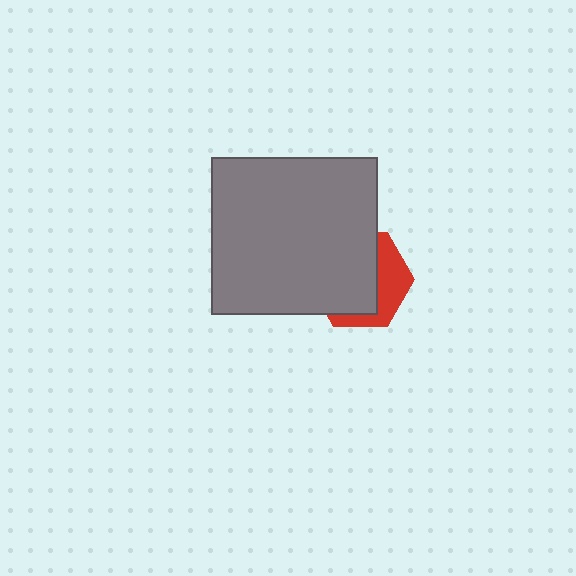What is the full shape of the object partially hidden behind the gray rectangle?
The partially hidden object is a red hexagon.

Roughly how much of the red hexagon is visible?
A small part of it is visible (roughly 36%).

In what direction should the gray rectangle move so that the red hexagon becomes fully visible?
The gray rectangle should move toward the upper-left. That is the shortest direction to clear the overlap and leave the red hexagon fully visible.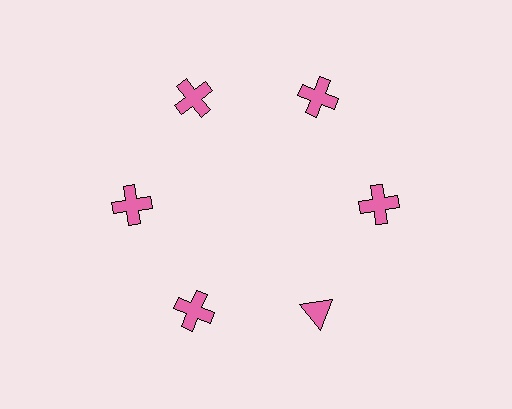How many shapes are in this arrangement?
There are 6 shapes arranged in a ring pattern.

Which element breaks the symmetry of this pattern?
The pink triangle at roughly the 5 o'clock position breaks the symmetry. All other shapes are pink crosses.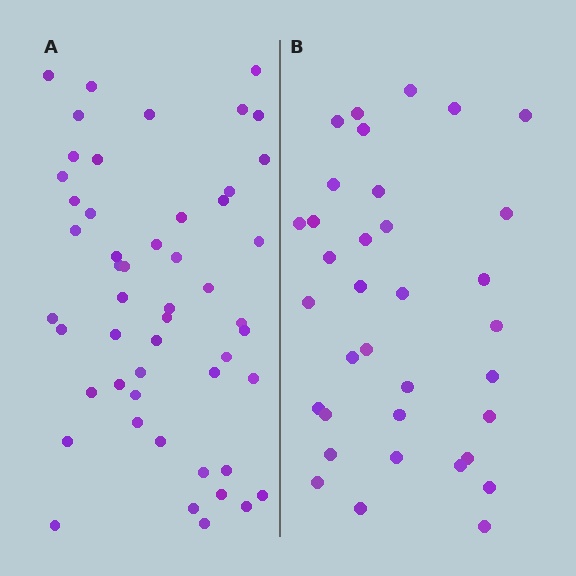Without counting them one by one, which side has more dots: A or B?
Region A (the left region) has more dots.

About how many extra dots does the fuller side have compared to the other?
Region A has approximately 15 more dots than region B.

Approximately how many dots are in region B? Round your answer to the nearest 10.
About 40 dots. (The exact count is 35, which rounds to 40.)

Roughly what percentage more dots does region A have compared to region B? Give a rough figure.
About 45% more.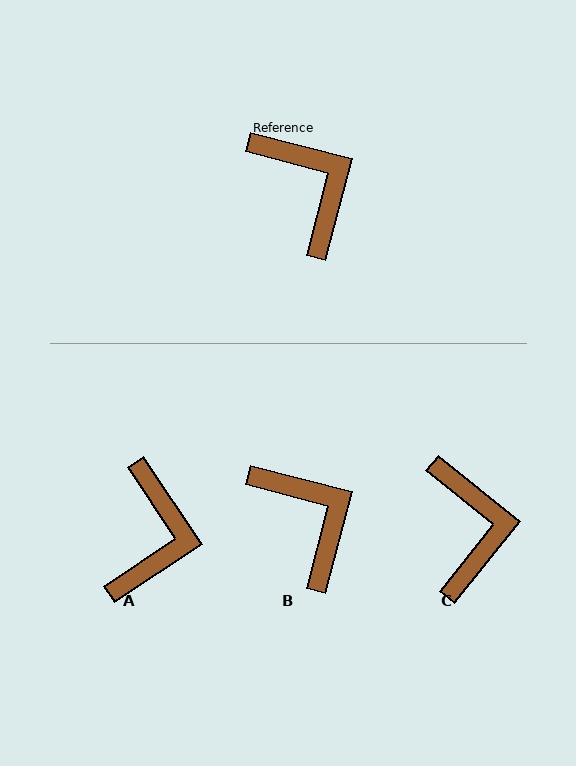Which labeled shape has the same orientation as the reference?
B.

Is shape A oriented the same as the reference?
No, it is off by about 42 degrees.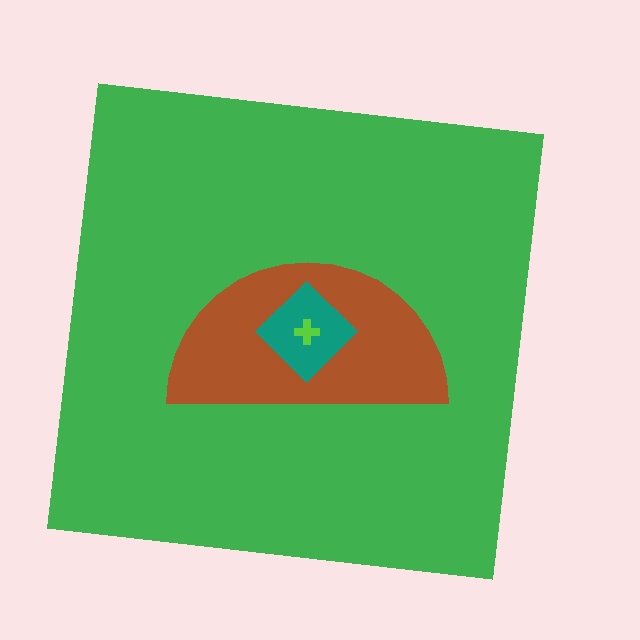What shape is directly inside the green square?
The brown semicircle.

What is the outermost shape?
The green square.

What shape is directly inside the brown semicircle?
The teal diamond.